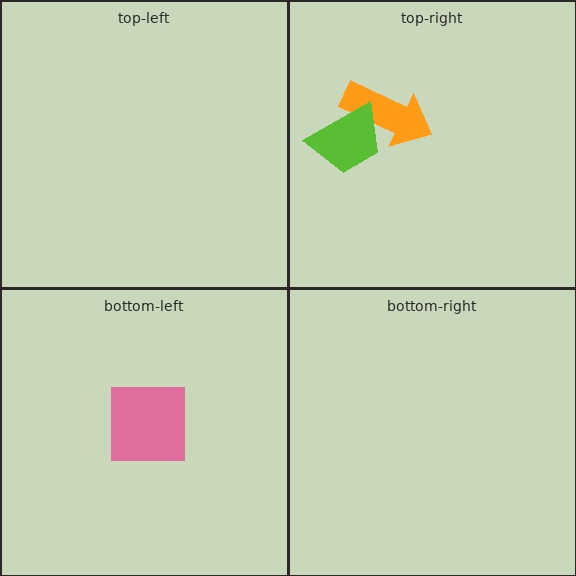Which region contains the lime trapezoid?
The top-right region.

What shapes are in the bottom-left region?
The pink square.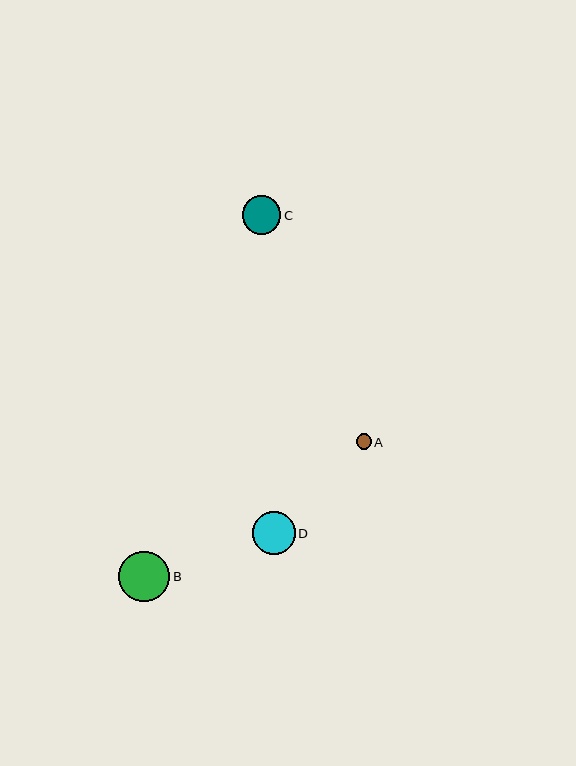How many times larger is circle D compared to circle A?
Circle D is approximately 2.8 times the size of circle A.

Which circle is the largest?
Circle B is the largest with a size of approximately 51 pixels.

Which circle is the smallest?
Circle A is the smallest with a size of approximately 15 pixels.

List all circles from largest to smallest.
From largest to smallest: B, D, C, A.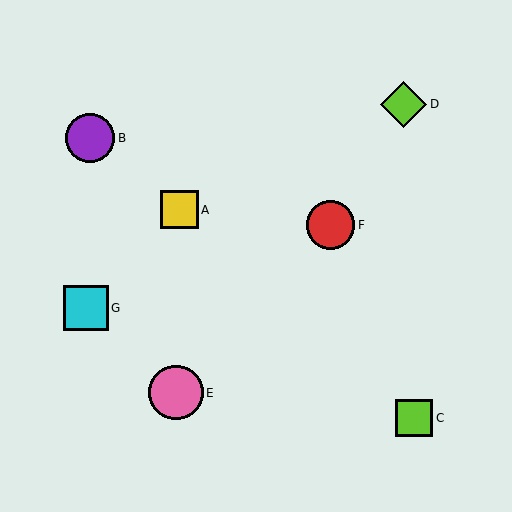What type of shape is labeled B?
Shape B is a purple circle.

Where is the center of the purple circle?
The center of the purple circle is at (90, 138).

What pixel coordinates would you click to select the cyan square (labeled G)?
Click at (86, 308) to select the cyan square G.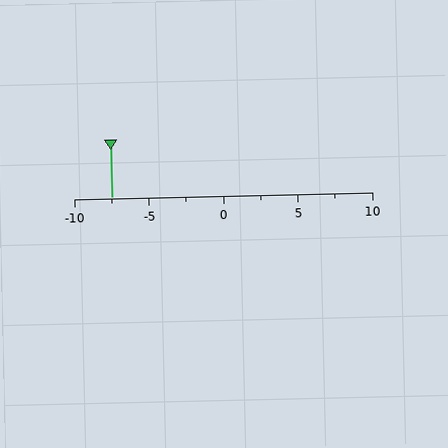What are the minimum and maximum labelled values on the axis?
The axis runs from -10 to 10.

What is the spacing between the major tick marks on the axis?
The major ticks are spaced 5 apart.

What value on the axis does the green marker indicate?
The marker indicates approximately -7.5.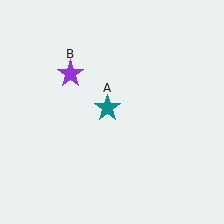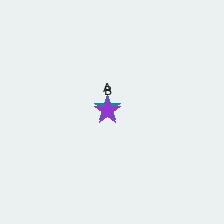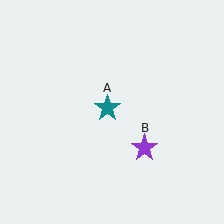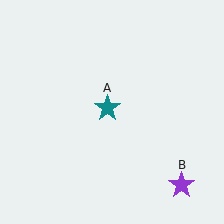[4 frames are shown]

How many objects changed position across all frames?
1 object changed position: purple star (object B).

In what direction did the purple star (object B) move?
The purple star (object B) moved down and to the right.